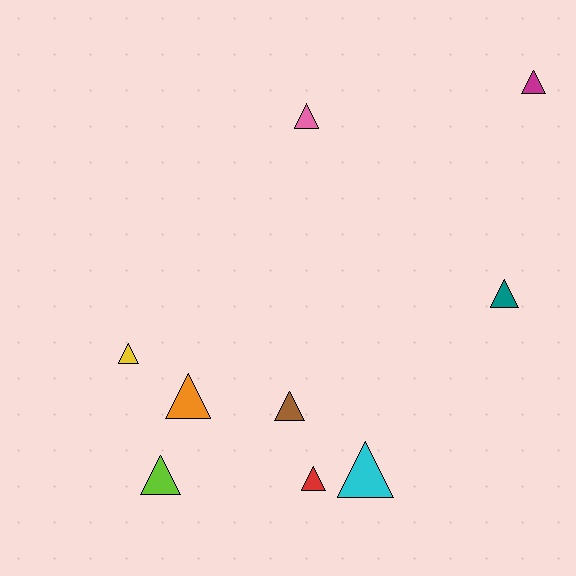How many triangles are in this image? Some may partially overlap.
There are 9 triangles.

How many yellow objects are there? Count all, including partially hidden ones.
There is 1 yellow object.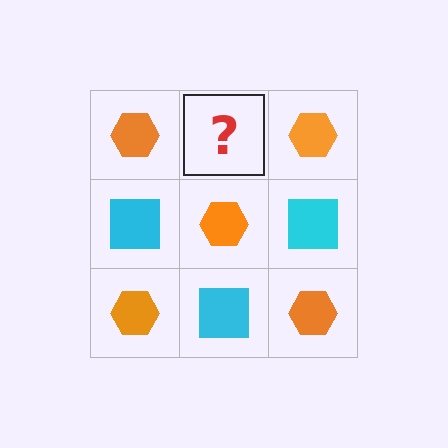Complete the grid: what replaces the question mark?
The question mark should be replaced with a cyan square.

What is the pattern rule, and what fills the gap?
The rule is that it alternates orange hexagon and cyan square in a checkerboard pattern. The gap should be filled with a cyan square.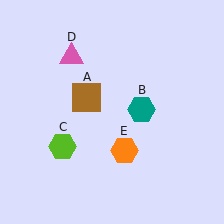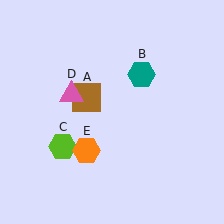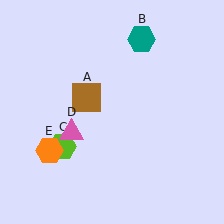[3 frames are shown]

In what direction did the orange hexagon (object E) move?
The orange hexagon (object E) moved left.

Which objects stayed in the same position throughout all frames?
Brown square (object A) and lime hexagon (object C) remained stationary.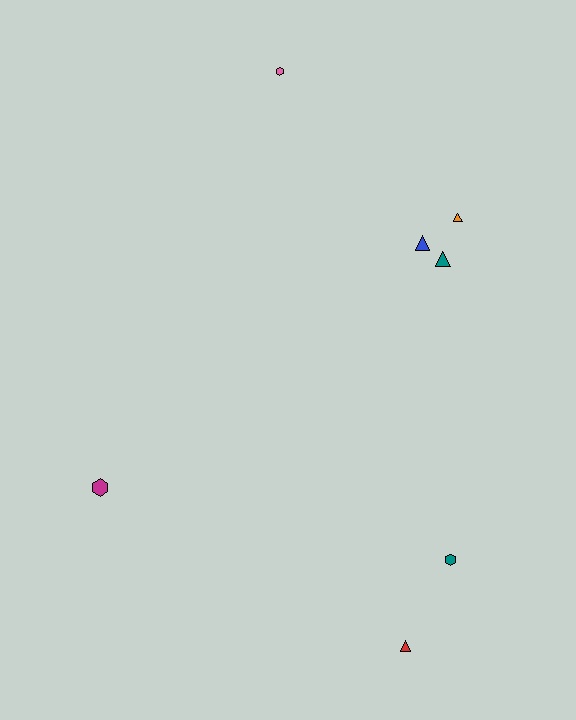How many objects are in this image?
There are 7 objects.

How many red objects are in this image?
There is 1 red object.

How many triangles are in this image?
There are 4 triangles.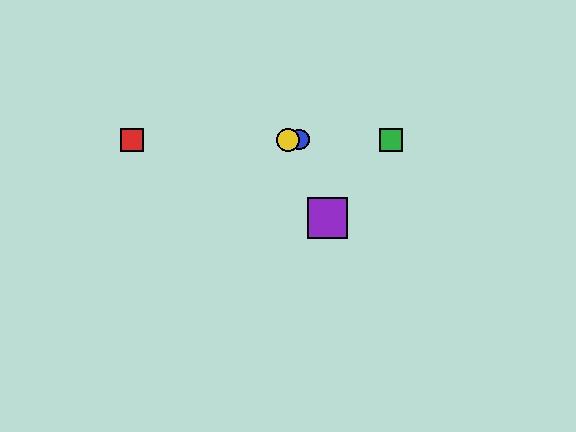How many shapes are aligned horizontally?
4 shapes (the red square, the blue circle, the green square, the yellow circle) are aligned horizontally.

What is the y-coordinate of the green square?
The green square is at y≈140.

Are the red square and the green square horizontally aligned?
Yes, both are at y≈140.